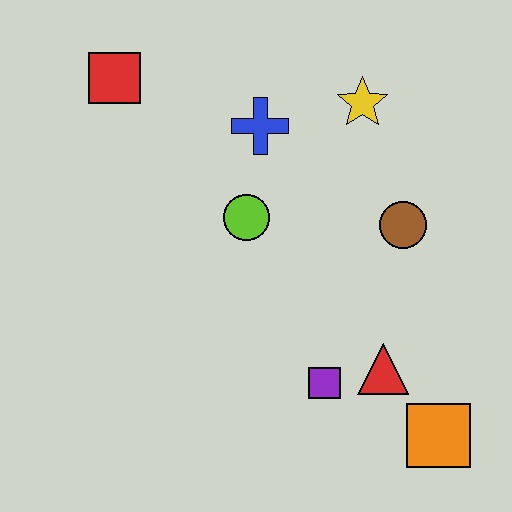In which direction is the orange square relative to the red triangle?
The orange square is below the red triangle.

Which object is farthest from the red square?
The orange square is farthest from the red square.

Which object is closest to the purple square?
The red triangle is closest to the purple square.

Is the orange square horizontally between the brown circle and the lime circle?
No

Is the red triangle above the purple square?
Yes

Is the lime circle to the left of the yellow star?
Yes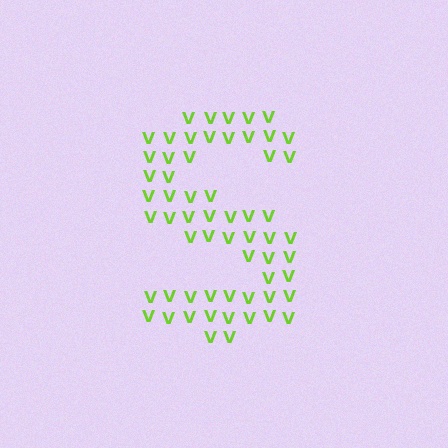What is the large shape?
The large shape is the letter S.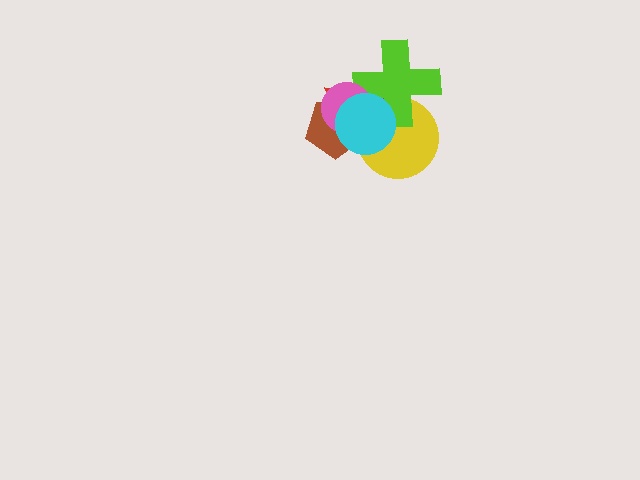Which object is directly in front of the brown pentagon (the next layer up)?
The pink circle is directly in front of the brown pentagon.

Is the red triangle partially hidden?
Yes, it is partially covered by another shape.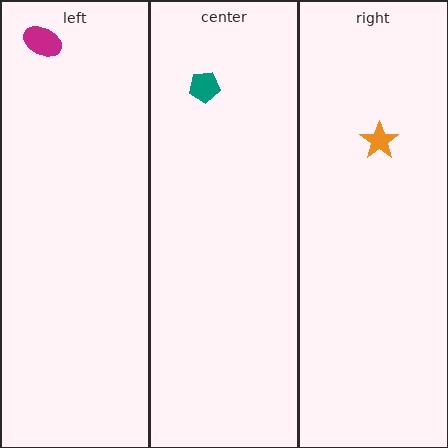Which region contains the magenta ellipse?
The left region.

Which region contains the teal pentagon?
The center region.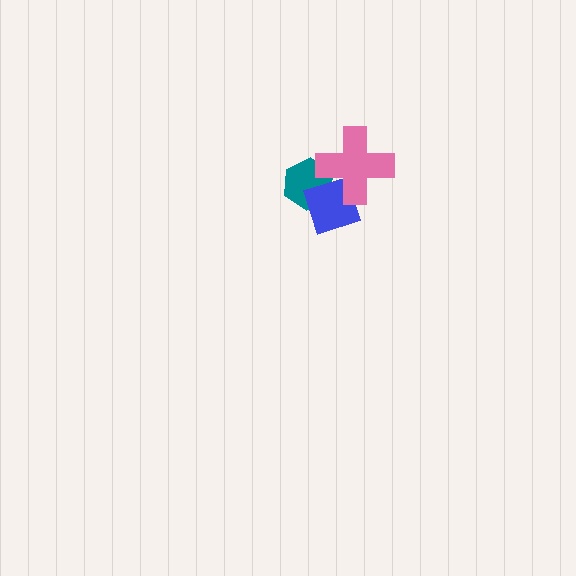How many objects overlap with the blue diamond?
2 objects overlap with the blue diamond.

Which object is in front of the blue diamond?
The pink cross is in front of the blue diamond.